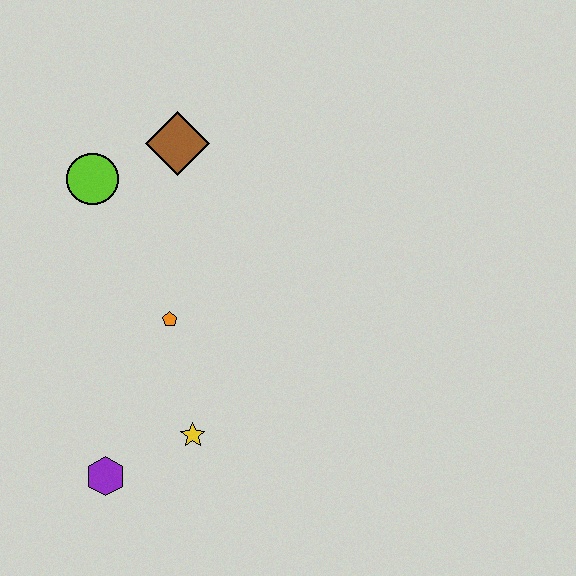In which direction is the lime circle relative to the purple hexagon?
The lime circle is above the purple hexagon.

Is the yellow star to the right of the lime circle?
Yes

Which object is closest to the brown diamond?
The lime circle is closest to the brown diamond.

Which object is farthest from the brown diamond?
The purple hexagon is farthest from the brown diamond.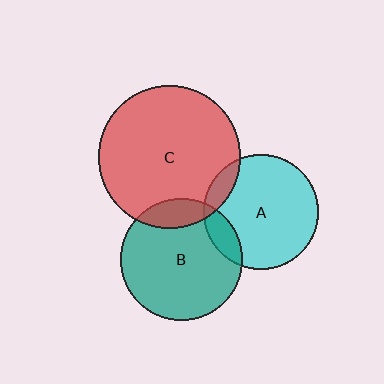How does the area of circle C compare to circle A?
Approximately 1.6 times.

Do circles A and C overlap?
Yes.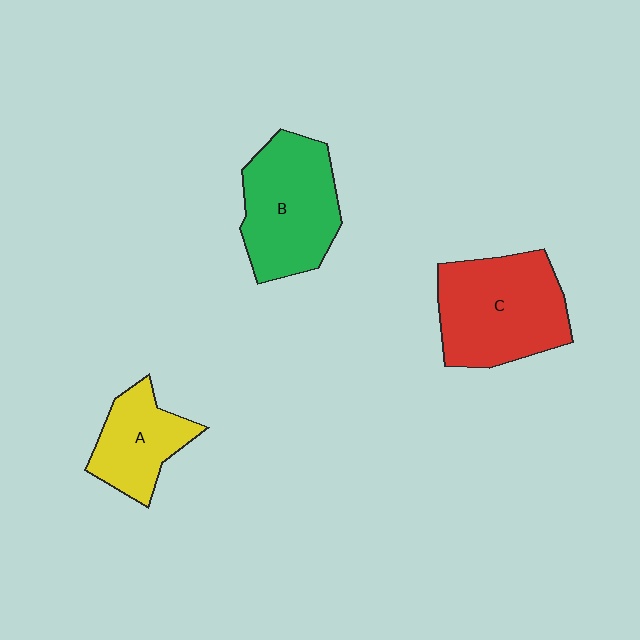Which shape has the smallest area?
Shape A (yellow).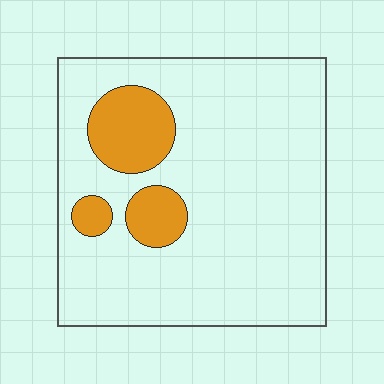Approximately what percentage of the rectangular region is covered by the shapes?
Approximately 15%.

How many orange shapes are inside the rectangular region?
3.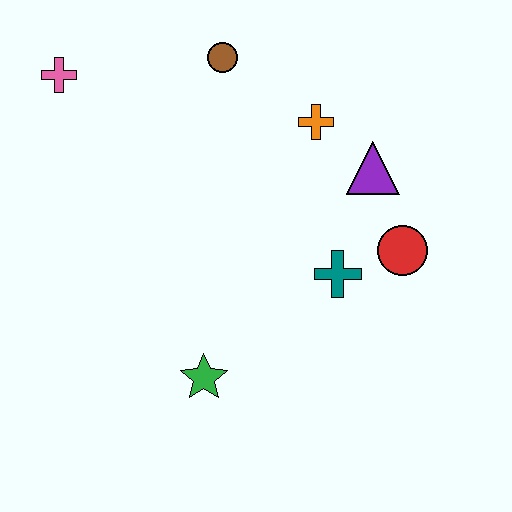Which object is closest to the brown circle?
The orange cross is closest to the brown circle.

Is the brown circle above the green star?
Yes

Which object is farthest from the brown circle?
The green star is farthest from the brown circle.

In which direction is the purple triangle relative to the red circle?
The purple triangle is above the red circle.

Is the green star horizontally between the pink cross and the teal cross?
Yes